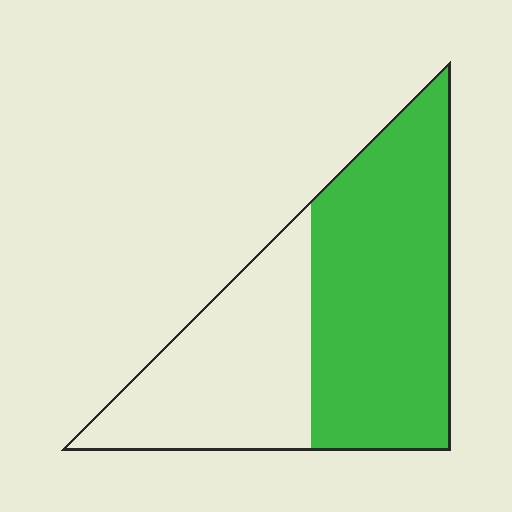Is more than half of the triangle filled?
Yes.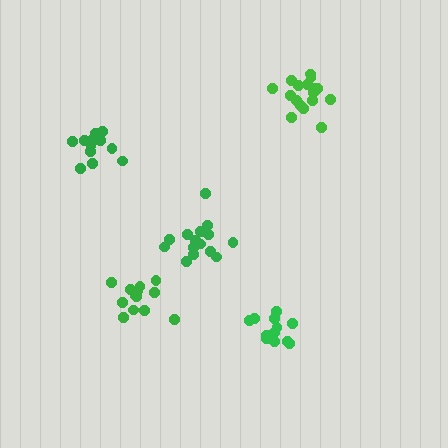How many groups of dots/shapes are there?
There are 5 groups.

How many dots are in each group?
Group 1: 15 dots, Group 2: 13 dots, Group 3: 18 dots, Group 4: 12 dots, Group 5: 14 dots (72 total).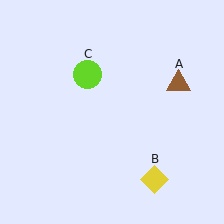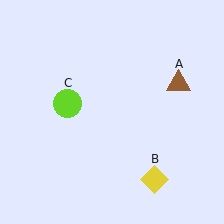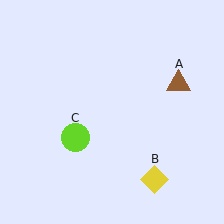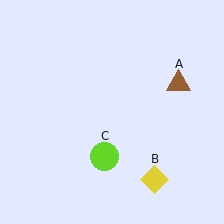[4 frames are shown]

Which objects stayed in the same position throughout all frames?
Brown triangle (object A) and yellow diamond (object B) remained stationary.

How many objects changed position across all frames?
1 object changed position: lime circle (object C).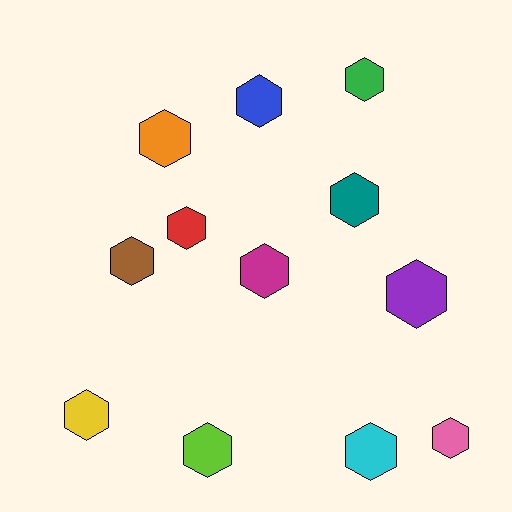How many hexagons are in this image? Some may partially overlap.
There are 12 hexagons.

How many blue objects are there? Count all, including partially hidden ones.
There is 1 blue object.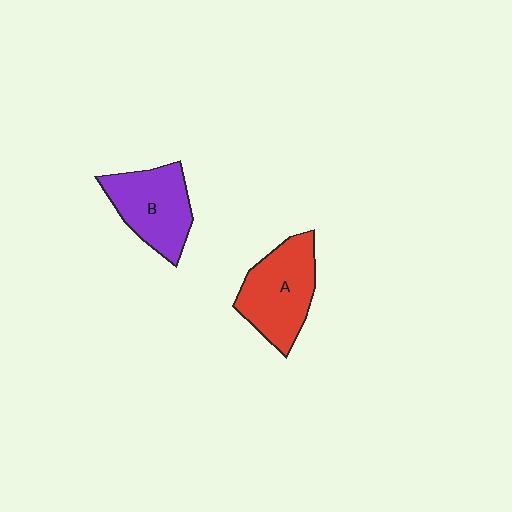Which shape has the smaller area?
Shape B (purple).